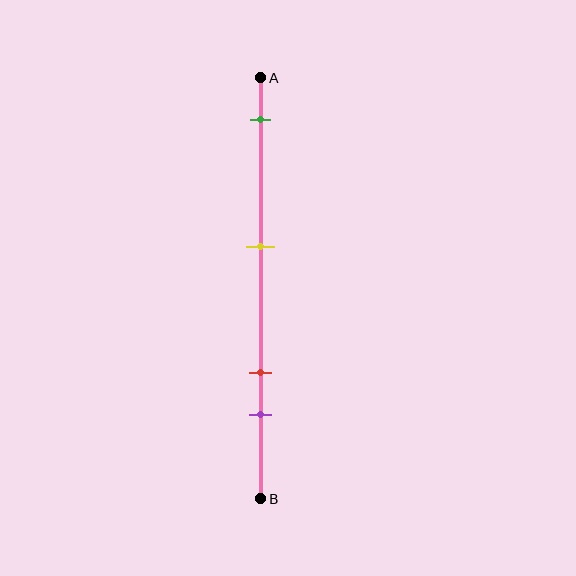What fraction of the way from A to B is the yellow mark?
The yellow mark is approximately 40% (0.4) of the way from A to B.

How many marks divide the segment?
There are 4 marks dividing the segment.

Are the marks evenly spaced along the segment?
No, the marks are not evenly spaced.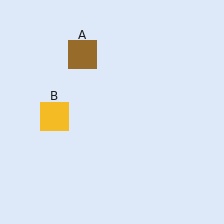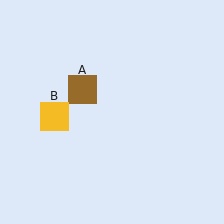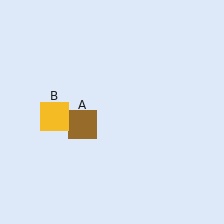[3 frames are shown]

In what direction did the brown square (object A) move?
The brown square (object A) moved down.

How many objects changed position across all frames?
1 object changed position: brown square (object A).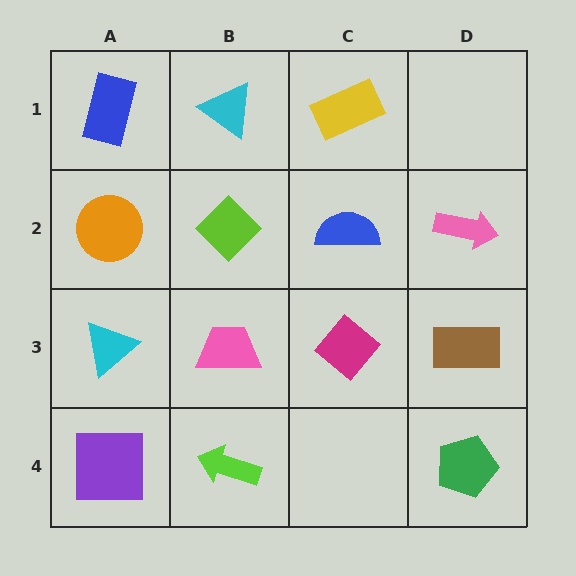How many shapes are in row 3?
4 shapes.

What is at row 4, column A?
A purple square.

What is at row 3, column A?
A cyan triangle.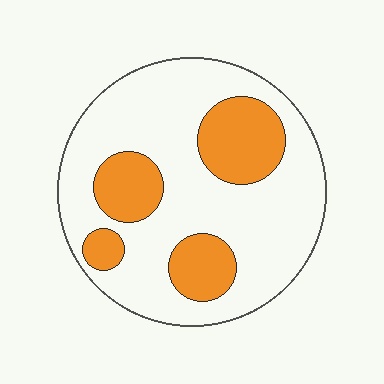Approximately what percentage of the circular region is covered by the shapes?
Approximately 25%.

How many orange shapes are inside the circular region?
4.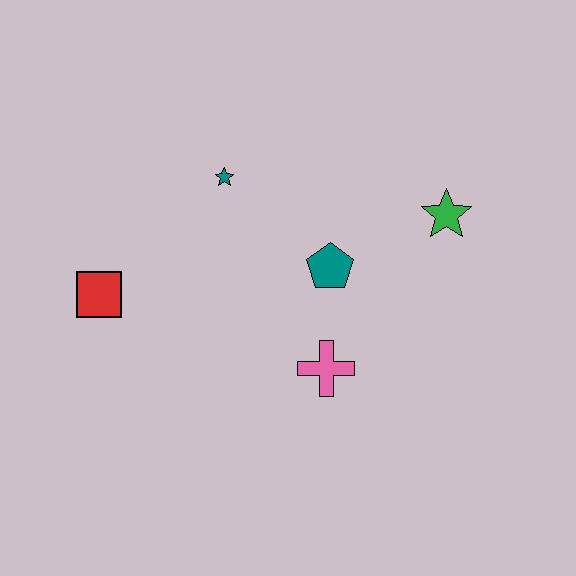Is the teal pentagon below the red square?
No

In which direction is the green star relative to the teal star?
The green star is to the right of the teal star.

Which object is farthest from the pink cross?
The red square is farthest from the pink cross.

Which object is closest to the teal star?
The teal pentagon is closest to the teal star.